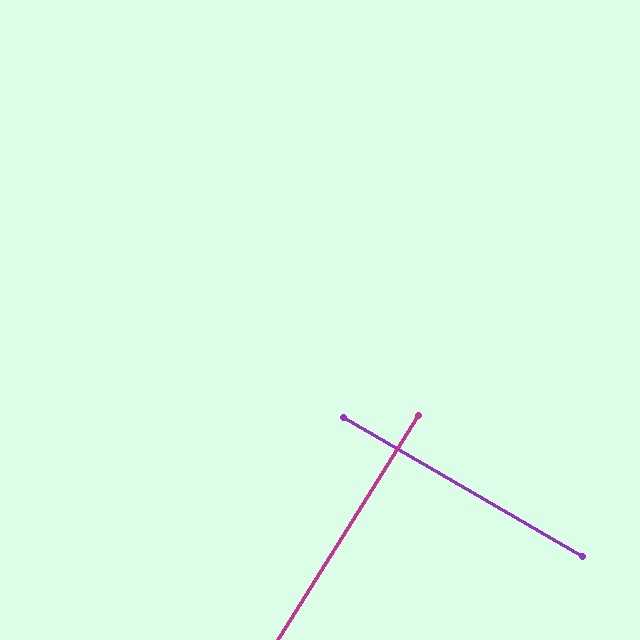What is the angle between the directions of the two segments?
Approximately 88 degrees.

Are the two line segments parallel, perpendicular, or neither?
Perpendicular — they meet at approximately 88°.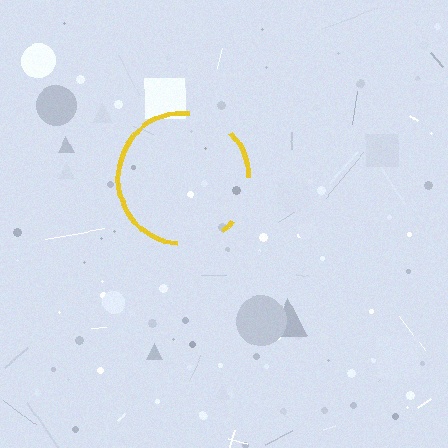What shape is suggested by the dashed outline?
The dashed outline suggests a circle.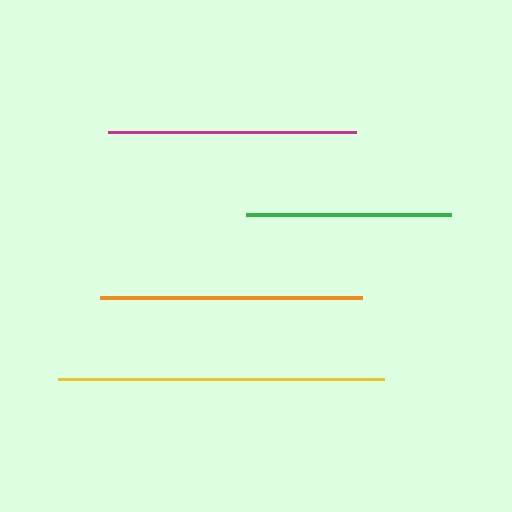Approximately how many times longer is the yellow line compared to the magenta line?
The yellow line is approximately 1.3 times the length of the magenta line.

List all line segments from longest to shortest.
From longest to shortest: yellow, orange, magenta, green.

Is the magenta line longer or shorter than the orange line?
The orange line is longer than the magenta line.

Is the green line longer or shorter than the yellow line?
The yellow line is longer than the green line.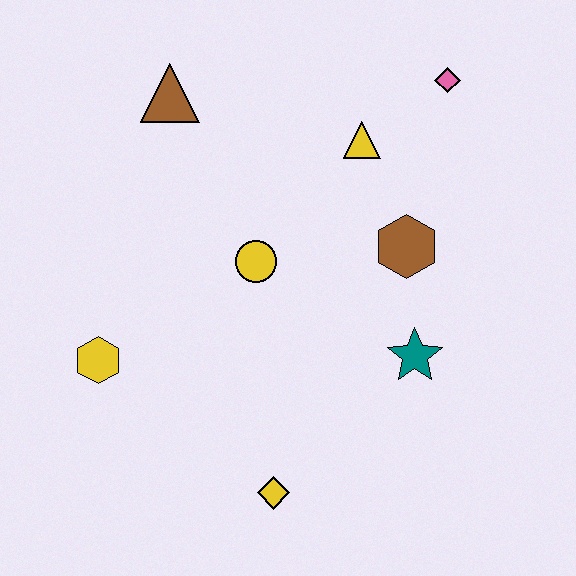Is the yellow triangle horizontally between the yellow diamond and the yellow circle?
No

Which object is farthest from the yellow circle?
The pink diamond is farthest from the yellow circle.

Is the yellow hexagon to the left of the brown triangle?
Yes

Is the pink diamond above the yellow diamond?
Yes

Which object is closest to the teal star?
The brown hexagon is closest to the teal star.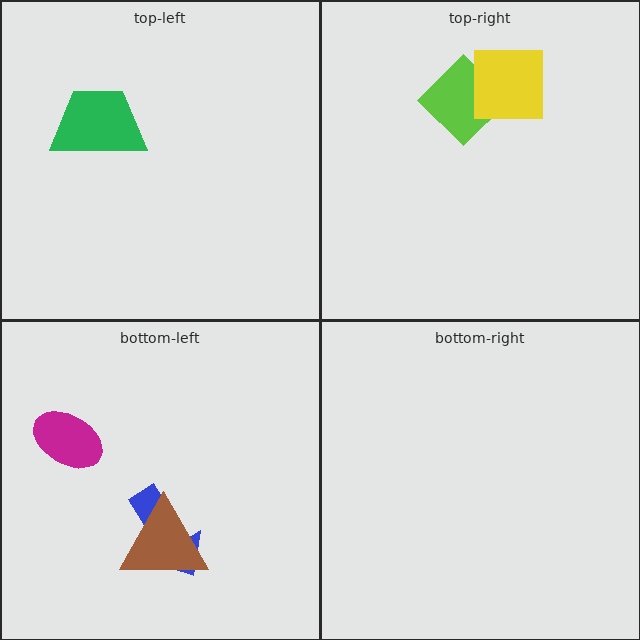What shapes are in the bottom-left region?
The blue arrow, the magenta ellipse, the brown triangle.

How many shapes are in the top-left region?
1.